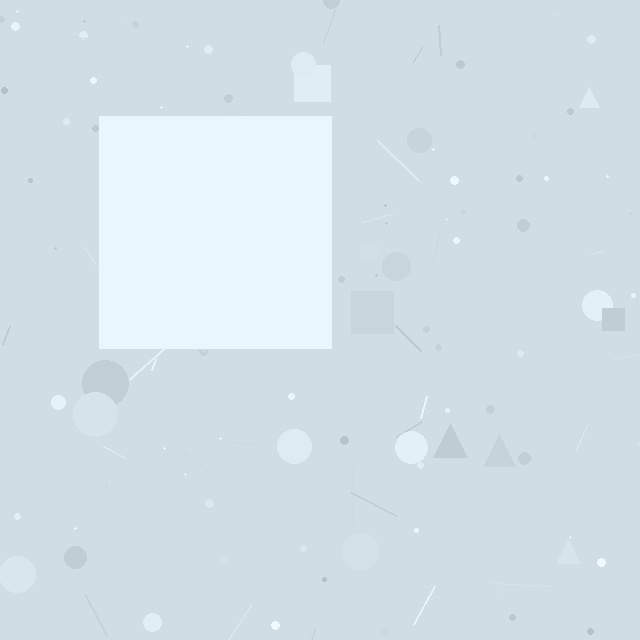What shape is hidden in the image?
A square is hidden in the image.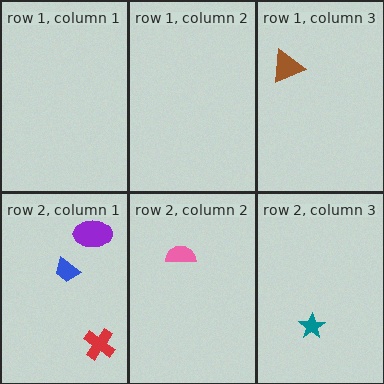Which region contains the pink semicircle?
The row 2, column 2 region.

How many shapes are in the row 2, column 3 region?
1.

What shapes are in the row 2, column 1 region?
The red cross, the purple ellipse, the blue trapezoid.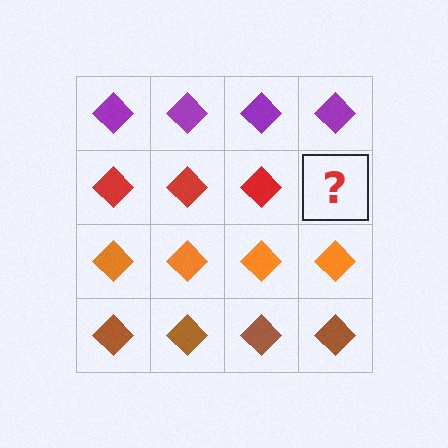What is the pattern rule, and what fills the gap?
The rule is that each row has a consistent color. The gap should be filled with a red diamond.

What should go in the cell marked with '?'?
The missing cell should contain a red diamond.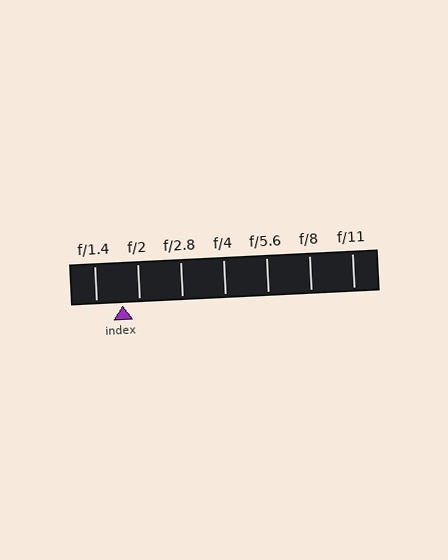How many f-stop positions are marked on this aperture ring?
There are 7 f-stop positions marked.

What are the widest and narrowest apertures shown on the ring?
The widest aperture shown is f/1.4 and the narrowest is f/11.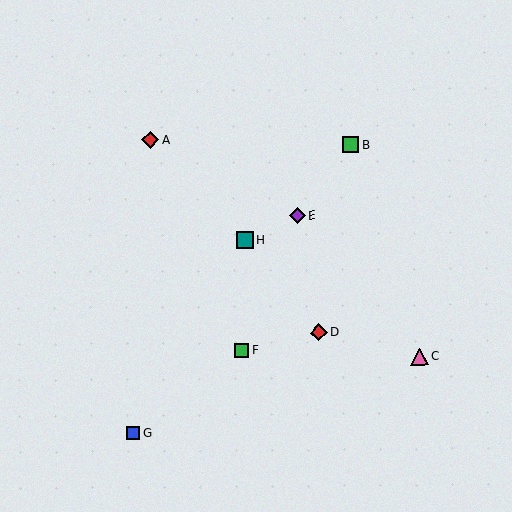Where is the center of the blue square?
The center of the blue square is at (133, 433).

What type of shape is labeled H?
Shape H is a teal square.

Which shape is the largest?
The pink triangle (labeled C) is the largest.